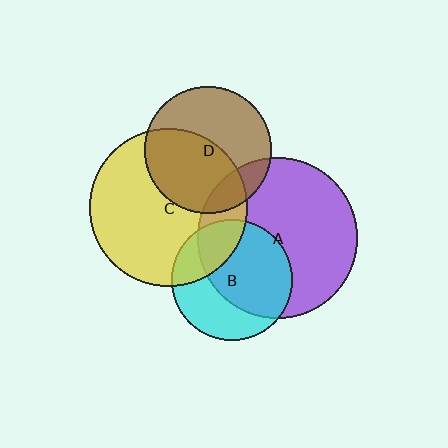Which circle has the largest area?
Circle A (purple).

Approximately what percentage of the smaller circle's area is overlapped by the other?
Approximately 20%.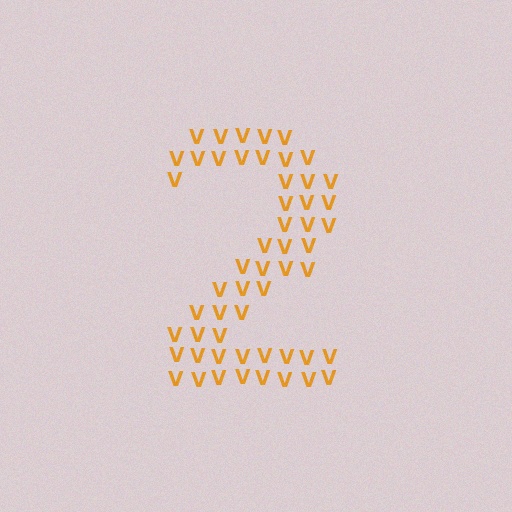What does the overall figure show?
The overall figure shows the digit 2.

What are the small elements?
The small elements are letter V's.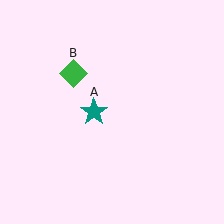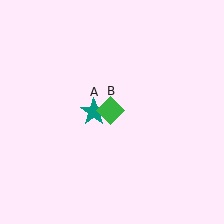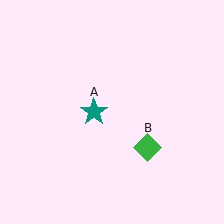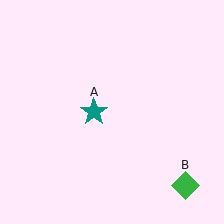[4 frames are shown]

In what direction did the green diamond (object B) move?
The green diamond (object B) moved down and to the right.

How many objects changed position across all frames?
1 object changed position: green diamond (object B).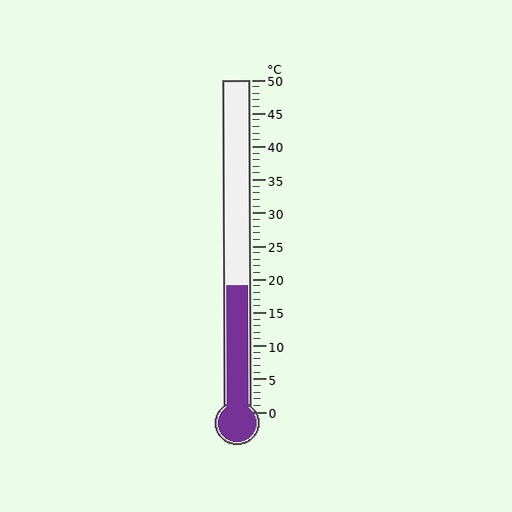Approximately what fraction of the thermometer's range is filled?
The thermometer is filled to approximately 40% of its range.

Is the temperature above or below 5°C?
The temperature is above 5°C.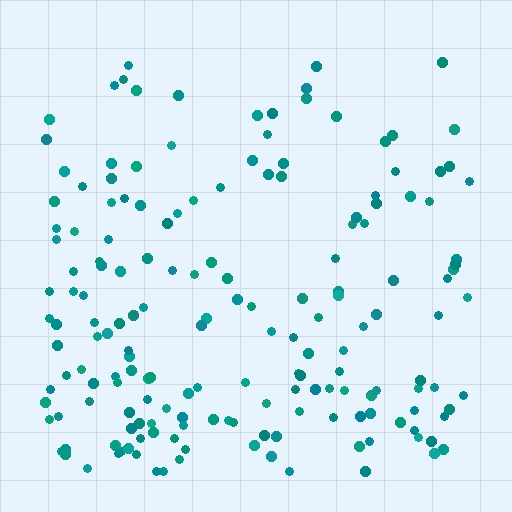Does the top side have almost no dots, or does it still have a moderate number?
Still a moderate number, just noticeably fewer than the bottom.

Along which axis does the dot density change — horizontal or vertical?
Vertical.